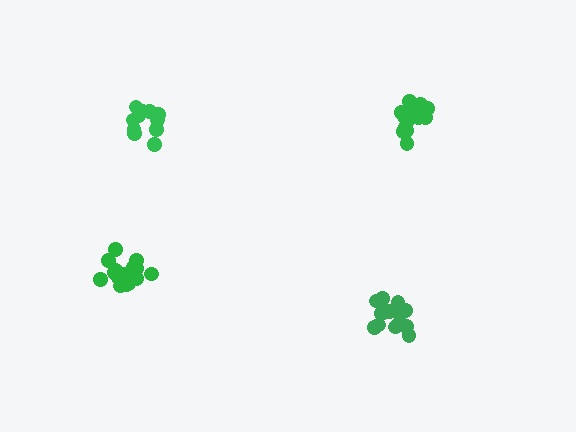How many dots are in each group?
Group 1: 11 dots, Group 2: 16 dots, Group 3: 17 dots, Group 4: 15 dots (59 total).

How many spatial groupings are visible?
There are 4 spatial groupings.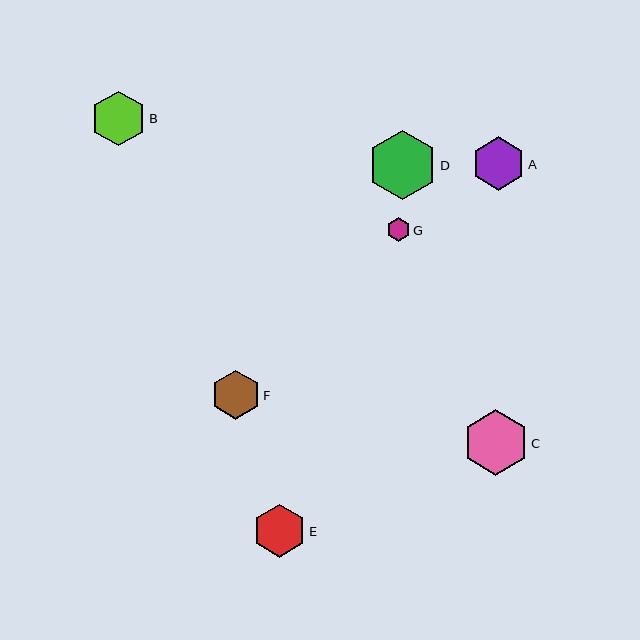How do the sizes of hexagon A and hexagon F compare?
Hexagon A and hexagon F are approximately the same size.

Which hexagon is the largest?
Hexagon D is the largest with a size of approximately 69 pixels.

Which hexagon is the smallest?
Hexagon G is the smallest with a size of approximately 23 pixels.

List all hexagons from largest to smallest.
From largest to smallest: D, C, B, A, E, F, G.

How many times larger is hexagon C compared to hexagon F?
Hexagon C is approximately 1.3 times the size of hexagon F.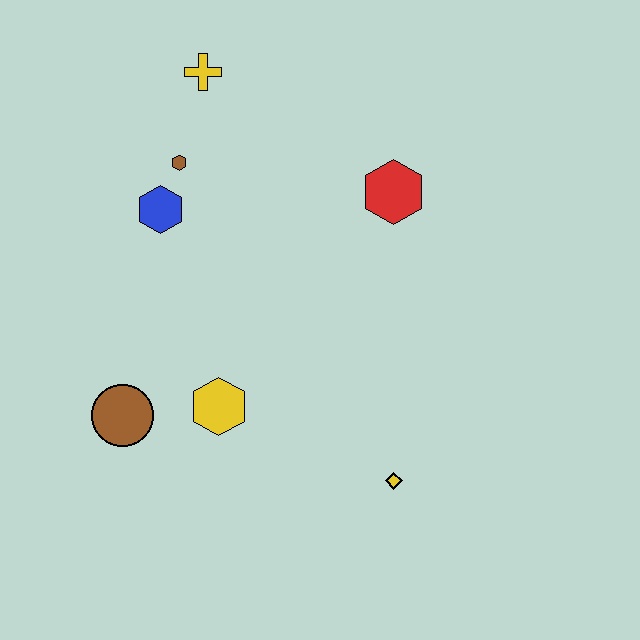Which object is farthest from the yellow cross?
The yellow diamond is farthest from the yellow cross.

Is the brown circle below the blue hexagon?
Yes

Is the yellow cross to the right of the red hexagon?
No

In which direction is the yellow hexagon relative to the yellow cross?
The yellow hexagon is below the yellow cross.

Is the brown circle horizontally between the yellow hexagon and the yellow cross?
No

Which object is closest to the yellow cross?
The brown hexagon is closest to the yellow cross.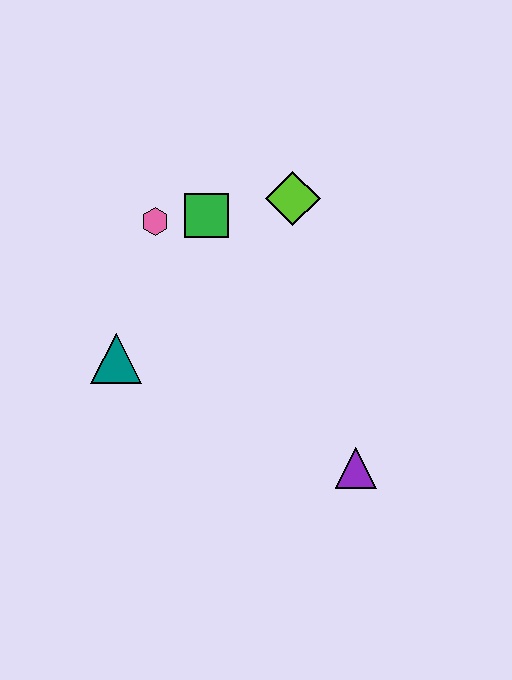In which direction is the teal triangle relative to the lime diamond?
The teal triangle is to the left of the lime diamond.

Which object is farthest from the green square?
The purple triangle is farthest from the green square.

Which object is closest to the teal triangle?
The pink hexagon is closest to the teal triangle.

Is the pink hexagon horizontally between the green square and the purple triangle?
No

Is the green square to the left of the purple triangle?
Yes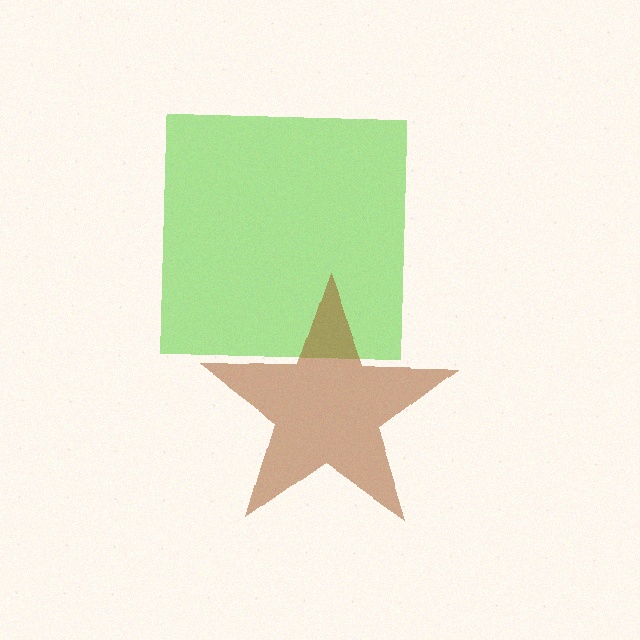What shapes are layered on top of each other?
The layered shapes are: a lime square, a brown star.